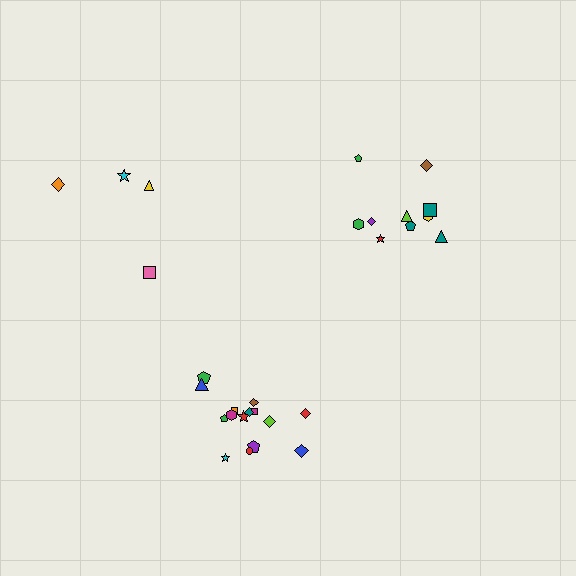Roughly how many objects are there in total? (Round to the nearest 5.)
Roughly 30 objects in total.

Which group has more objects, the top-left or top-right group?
The top-right group.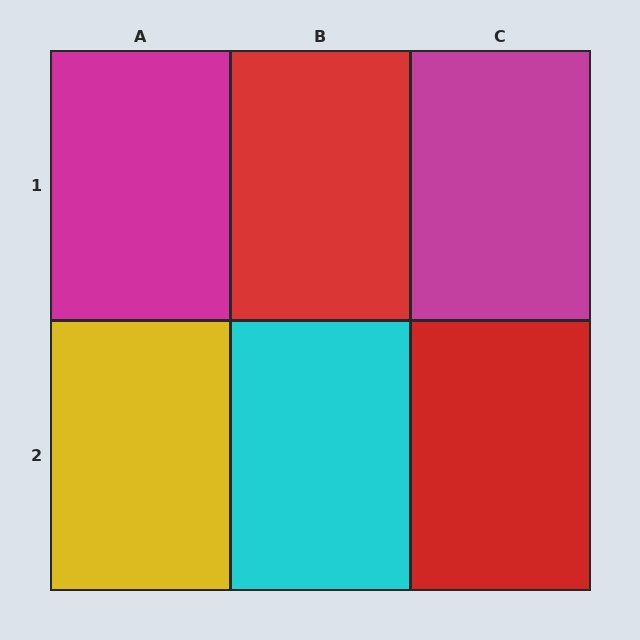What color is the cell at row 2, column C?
Red.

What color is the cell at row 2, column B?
Cyan.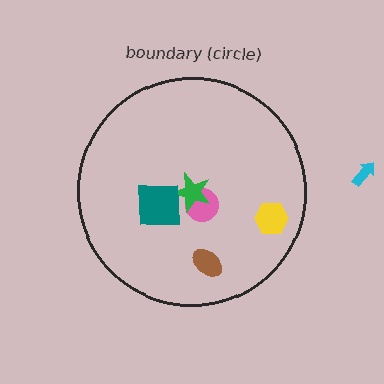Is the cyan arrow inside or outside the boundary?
Outside.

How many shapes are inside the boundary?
5 inside, 1 outside.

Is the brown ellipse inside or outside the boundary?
Inside.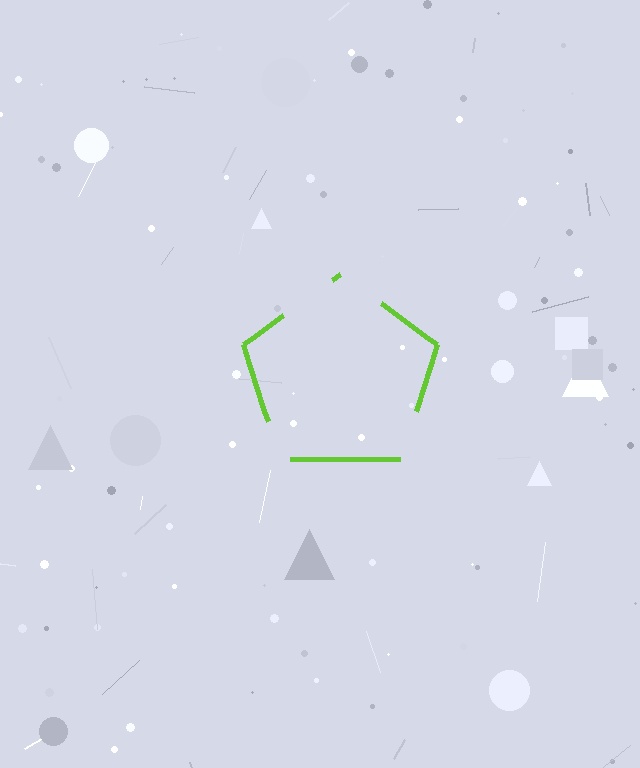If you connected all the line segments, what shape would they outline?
They would outline a pentagon.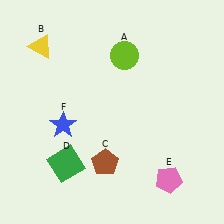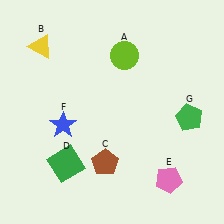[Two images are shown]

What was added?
A green pentagon (G) was added in Image 2.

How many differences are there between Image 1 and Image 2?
There is 1 difference between the two images.